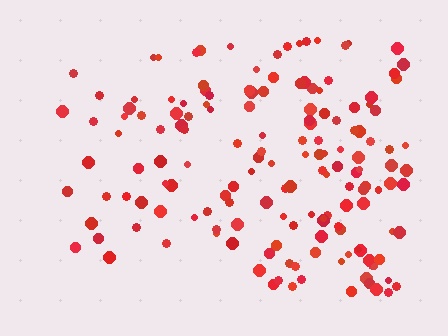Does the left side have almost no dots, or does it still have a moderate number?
Still a moderate number, just noticeably fewer than the right.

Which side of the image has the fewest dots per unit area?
The left.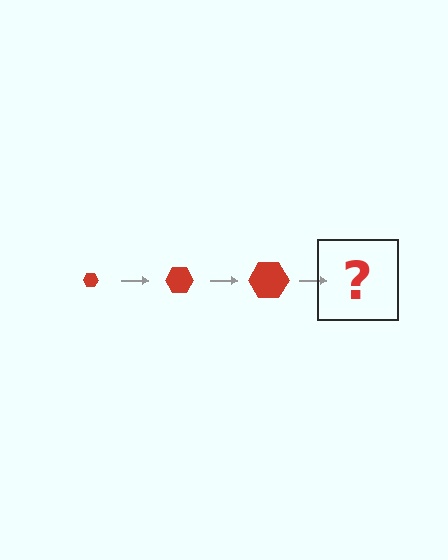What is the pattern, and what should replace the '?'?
The pattern is that the hexagon gets progressively larger each step. The '?' should be a red hexagon, larger than the previous one.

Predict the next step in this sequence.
The next step is a red hexagon, larger than the previous one.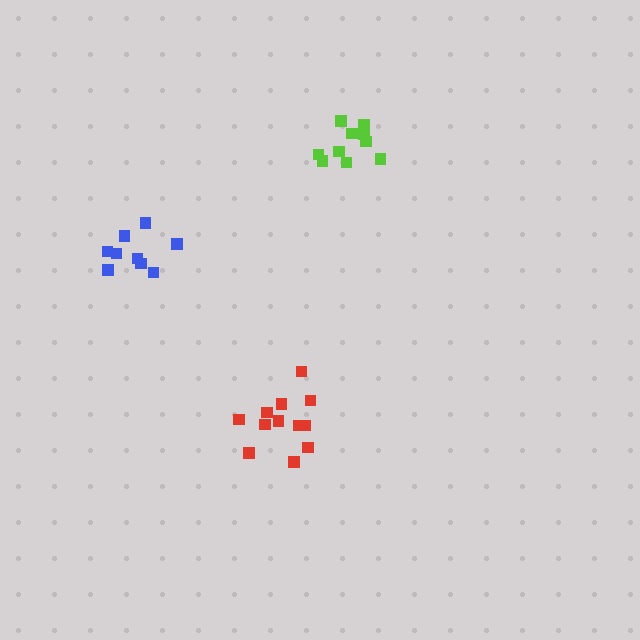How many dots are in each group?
Group 1: 9 dots, Group 2: 12 dots, Group 3: 11 dots (32 total).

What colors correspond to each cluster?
The clusters are colored: blue, red, lime.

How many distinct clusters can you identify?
There are 3 distinct clusters.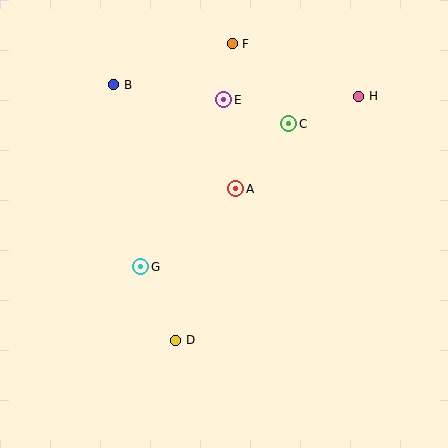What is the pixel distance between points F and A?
The distance between F and A is 145 pixels.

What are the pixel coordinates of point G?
Point G is at (141, 267).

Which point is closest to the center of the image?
Point A at (236, 189) is closest to the center.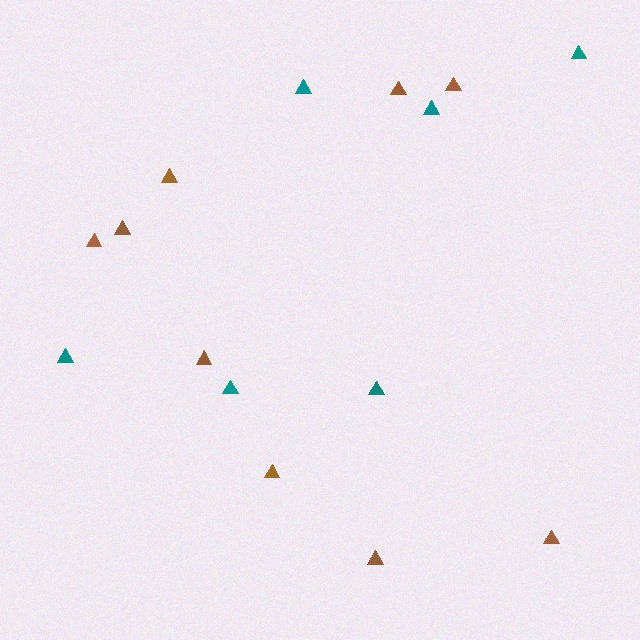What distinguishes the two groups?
There are 2 groups: one group of teal triangles (6) and one group of brown triangles (9).